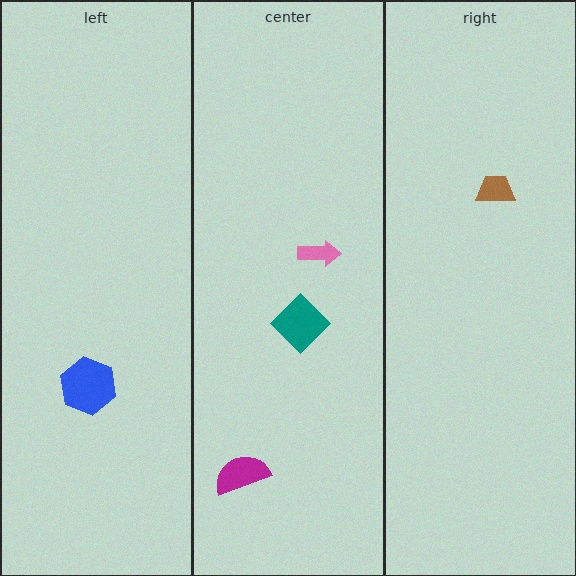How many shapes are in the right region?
1.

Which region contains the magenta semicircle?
The center region.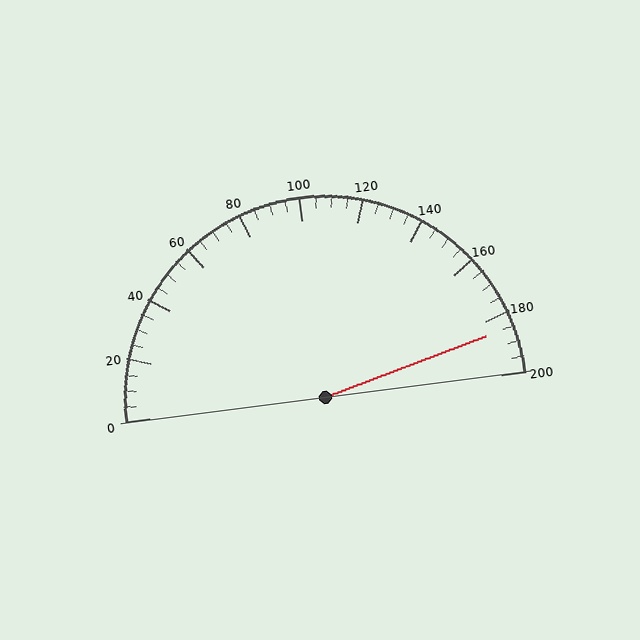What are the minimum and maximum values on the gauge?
The gauge ranges from 0 to 200.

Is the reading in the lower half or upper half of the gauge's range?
The reading is in the upper half of the range (0 to 200).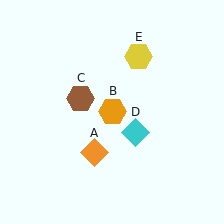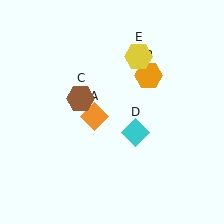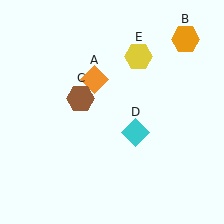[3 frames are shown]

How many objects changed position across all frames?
2 objects changed position: orange diamond (object A), orange hexagon (object B).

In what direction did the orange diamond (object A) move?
The orange diamond (object A) moved up.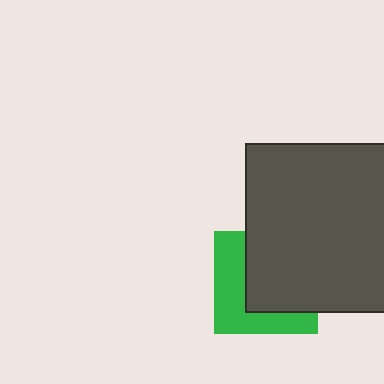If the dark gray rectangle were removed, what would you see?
You would see the complete green square.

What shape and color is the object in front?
The object in front is a dark gray rectangle.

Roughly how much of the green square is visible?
A small part of it is visible (roughly 44%).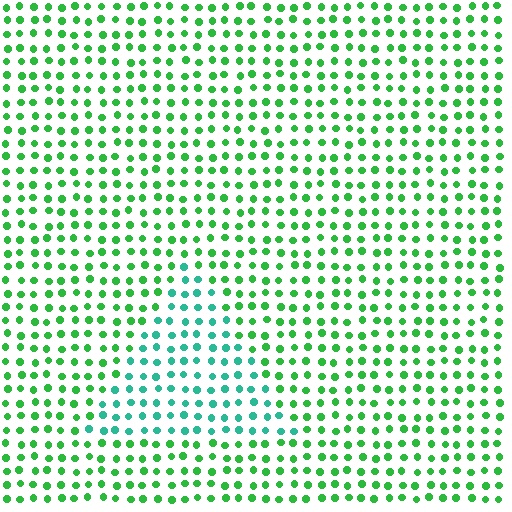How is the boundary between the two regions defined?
The boundary is defined purely by a slight shift in hue (about 38 degrees). Spacing, size, and orientation are identical on both sides.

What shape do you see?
I see a triangle.